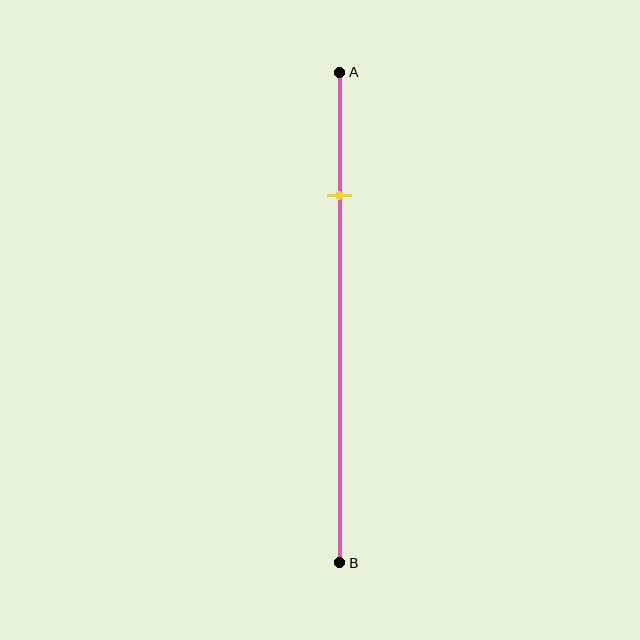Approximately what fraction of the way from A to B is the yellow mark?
The yellow mark is approximately 25% of the way from A to B.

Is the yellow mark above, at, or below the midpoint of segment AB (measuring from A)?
The yellow mark is above the midpoint of segment AB.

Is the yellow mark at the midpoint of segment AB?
No, the mark is at about 25% from A, not at the 50% midpoint.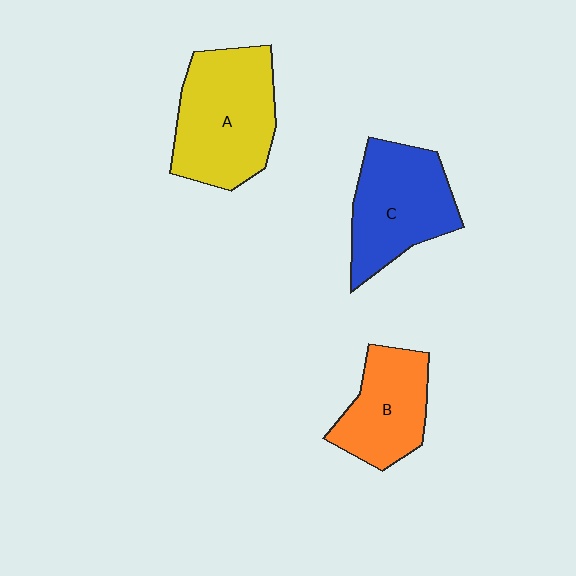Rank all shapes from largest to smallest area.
From largest to smallest: A (yellow), C (blue), B (orange).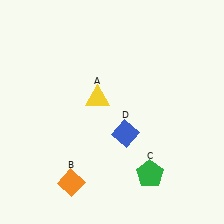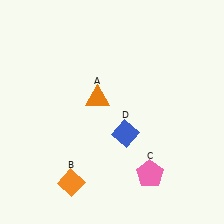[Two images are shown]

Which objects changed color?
A changed from yellow to orange. C changed from green to pink.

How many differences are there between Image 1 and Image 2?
There are 2 differences between the two images.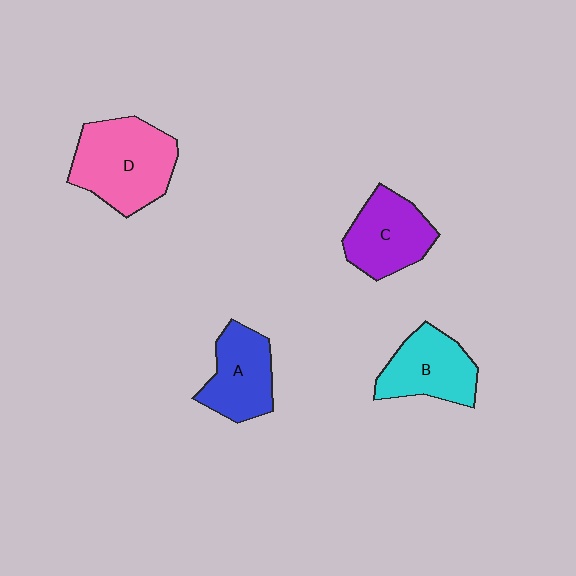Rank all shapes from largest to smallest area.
From largest to smallest: D (pink), C (purple), B (cyan), A (blue).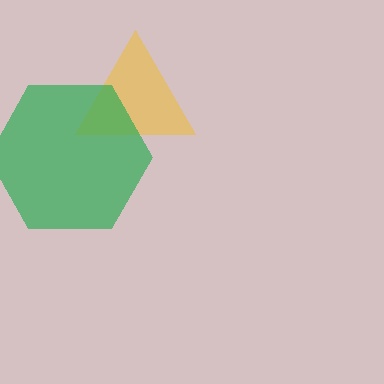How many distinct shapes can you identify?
There are 2 distinct shapes: a yellow triangle, a green hexagon.